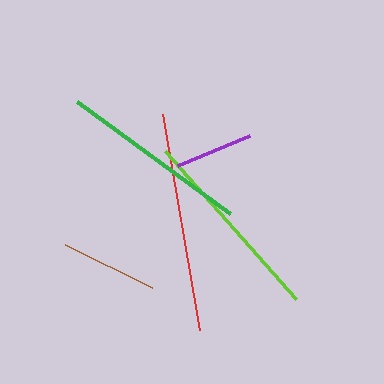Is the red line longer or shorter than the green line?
The red line is longer than the green line.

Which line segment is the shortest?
The purple line is the shortest at approximately 78 pixels.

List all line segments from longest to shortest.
From longest to shortest: red, lime, green, brown, purple.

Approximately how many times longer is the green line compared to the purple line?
The green line is approximately 2.4 times the length of the purple line.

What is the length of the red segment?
The red segment is approximately 219 pixels long.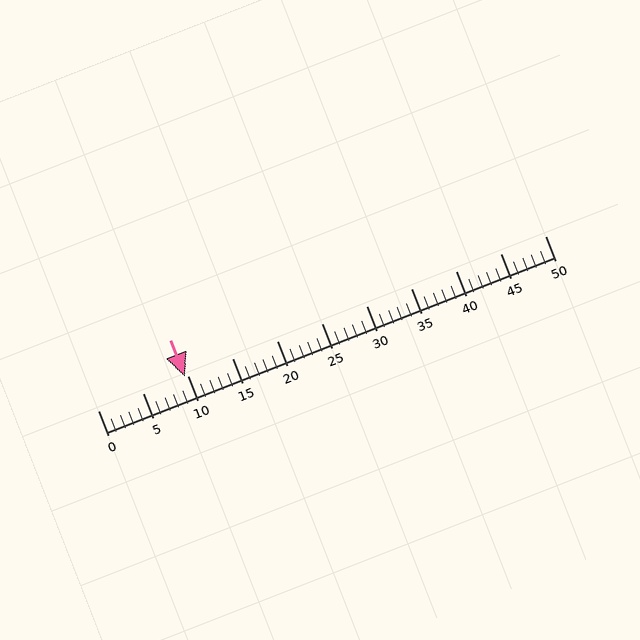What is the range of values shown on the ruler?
The ruler shows values from 0 to 50.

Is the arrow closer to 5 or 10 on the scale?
The arrow is closer to 10.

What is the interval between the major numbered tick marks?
The major tick marks are spaced 5 units apart.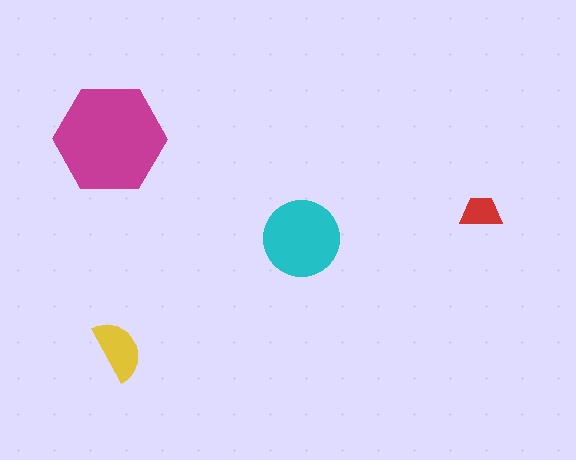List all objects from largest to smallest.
The magenta hexagon, the cyan circle, the yellow semicircle, the red trapezoid.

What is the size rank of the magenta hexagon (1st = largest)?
1st.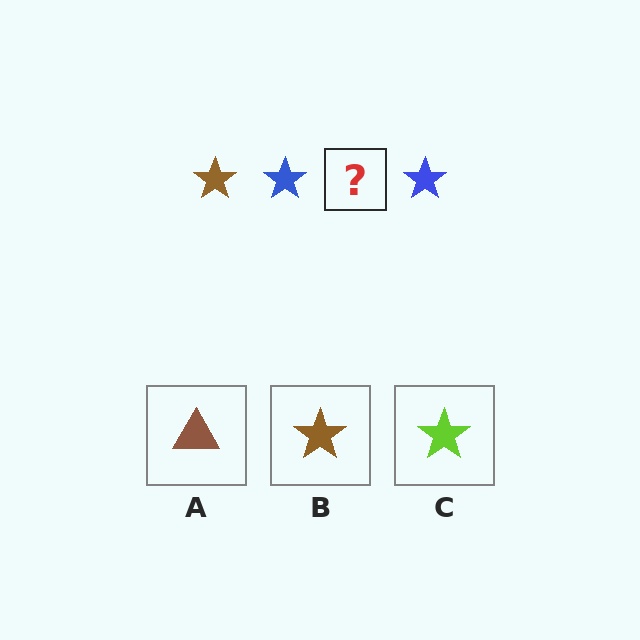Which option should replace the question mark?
Option B.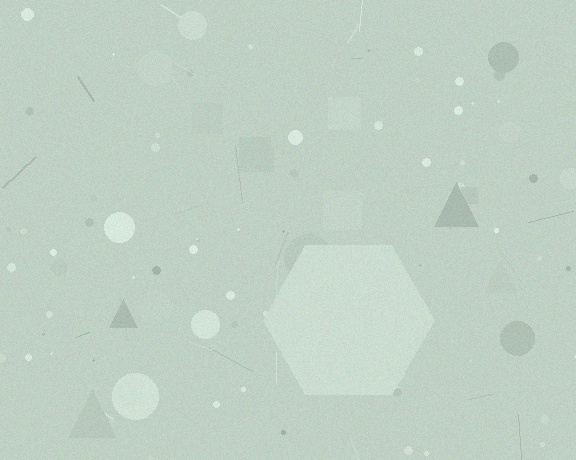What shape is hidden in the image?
A hexagon is hidden in the image.